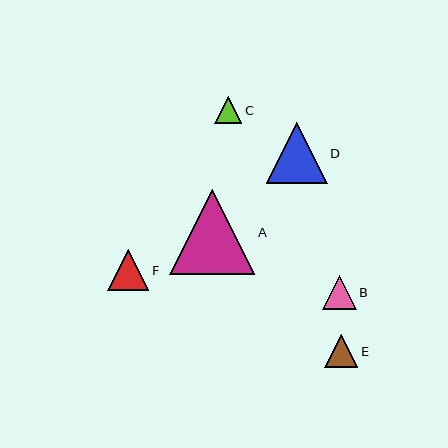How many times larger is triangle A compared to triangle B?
Triangle A is approximately 2.5 times the size of triangle B.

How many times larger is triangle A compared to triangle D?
Triangle A is approximately 1.4 times the size of triangle D.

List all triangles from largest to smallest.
From largest to smallest: A, D, F, B, E, C.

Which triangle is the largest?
Triangle A is the largest with a size of approximately 85 pixels.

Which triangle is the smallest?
Triangle C is the smallest with a size of approximately 27 pixels.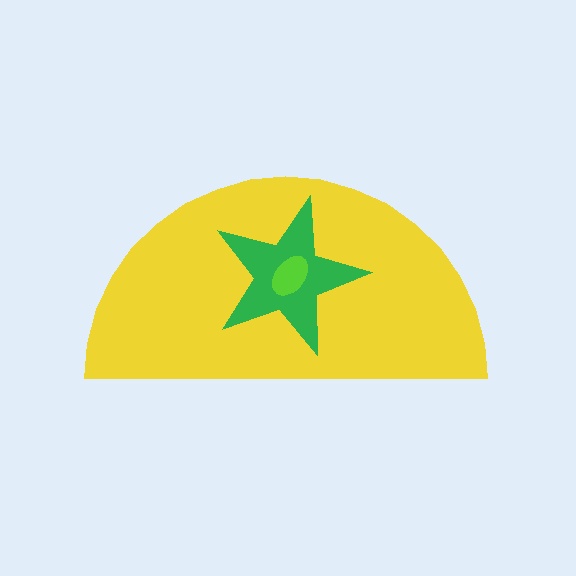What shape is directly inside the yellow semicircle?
The green star.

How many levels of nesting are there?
3.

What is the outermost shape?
The yellow semicircle.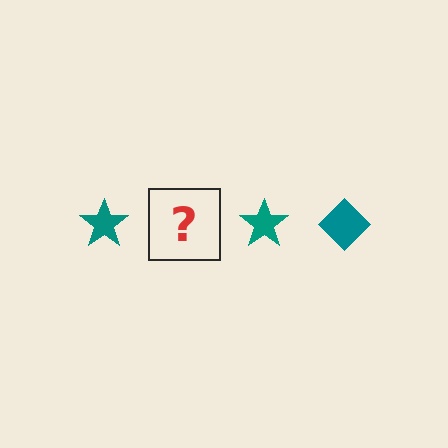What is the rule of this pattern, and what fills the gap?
The rule is that the pattern cycles through star, diamond shapes in teal. The gap should be filled with a teal diamond.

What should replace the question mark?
The question mark should be replaced with a teal diamond.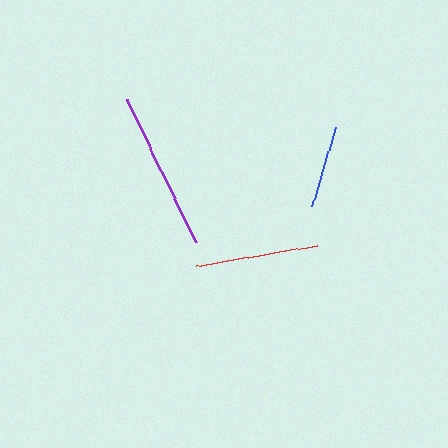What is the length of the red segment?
The red segment is approximately 123 pixels long.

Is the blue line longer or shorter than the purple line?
The purple line is longer than the blue line.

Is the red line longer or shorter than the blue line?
The red line is longer than the blue line.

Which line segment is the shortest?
The blue line is the shortest at approximately 82 pixels.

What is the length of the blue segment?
The blue segment is approximately 82 pixels long.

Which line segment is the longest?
The purple line is the longest at approximately 159 pixels.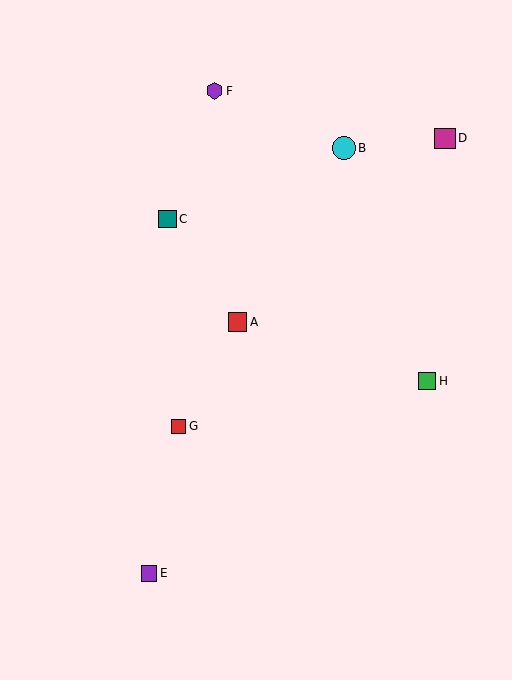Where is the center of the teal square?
The center of the teal square is at (167, 219).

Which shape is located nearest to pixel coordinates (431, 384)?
The green square (labeled H) at (427, 381) is nearest to that location.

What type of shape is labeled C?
Shape C is a teal square.